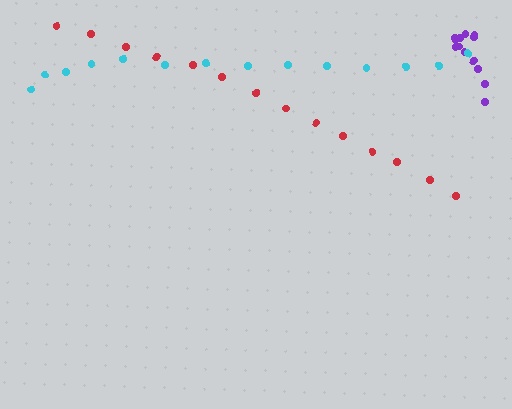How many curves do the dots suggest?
There are 3 distinct paths.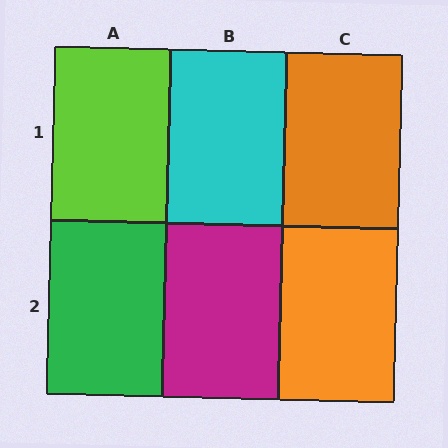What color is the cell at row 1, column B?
Cyan.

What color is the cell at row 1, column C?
Orange.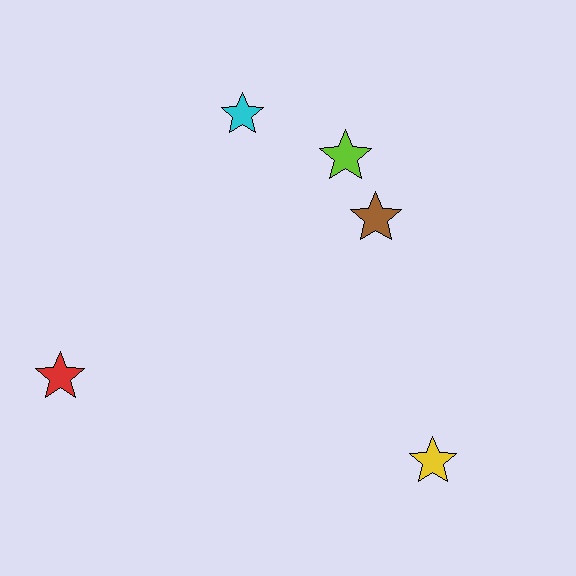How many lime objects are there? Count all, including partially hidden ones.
There is 1 lime object.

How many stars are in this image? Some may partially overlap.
There are 5 stars.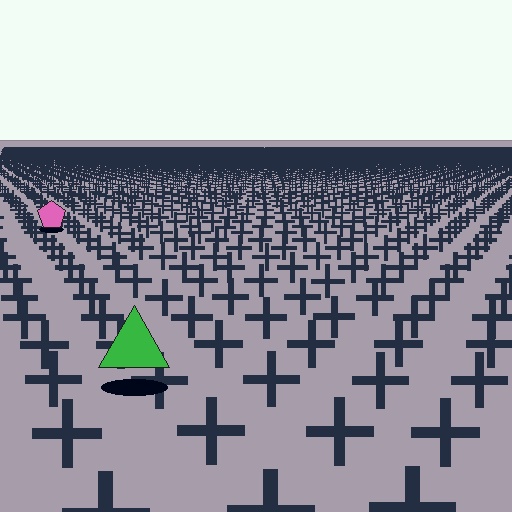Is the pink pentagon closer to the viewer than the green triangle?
No. The green triangle is closer — you can tell from the texture gradient: the ground texture is coarser near it.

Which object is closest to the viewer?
The green triangle is closest. The texture marks near it are larger and more spread out.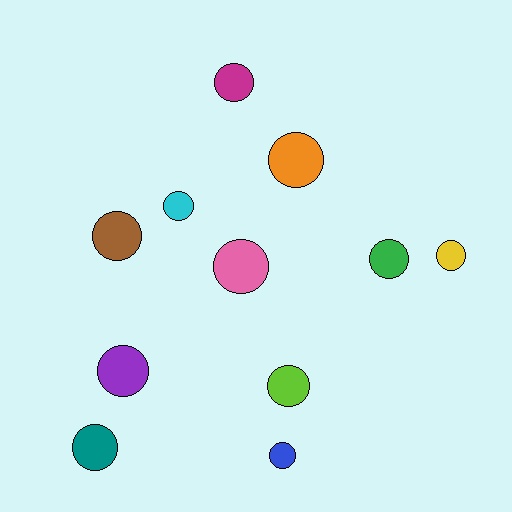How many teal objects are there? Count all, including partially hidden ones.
There is 1 teal object.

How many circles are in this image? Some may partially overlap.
There are 11 circles.